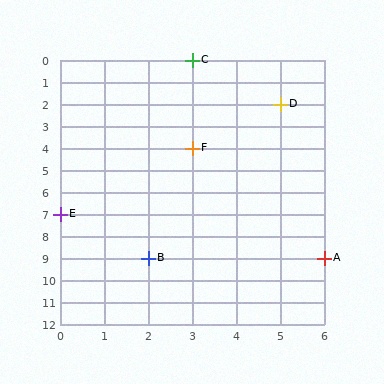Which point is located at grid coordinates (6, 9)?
Point A is at (6, 9).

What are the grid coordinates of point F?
Point F is at grid coordinates (3, 4).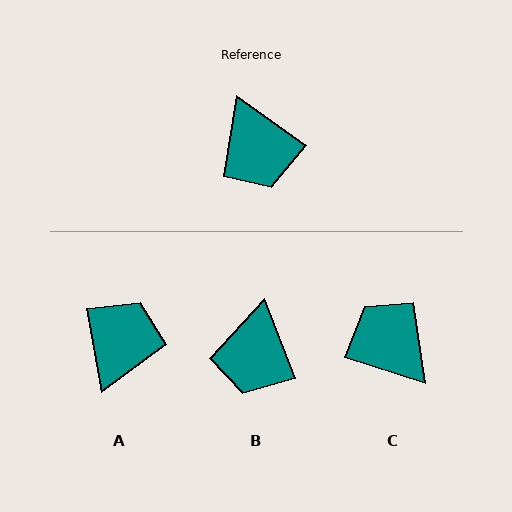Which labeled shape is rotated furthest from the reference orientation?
C, about 163 degrees away.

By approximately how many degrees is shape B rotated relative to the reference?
Approximately 34 degrees clockwise.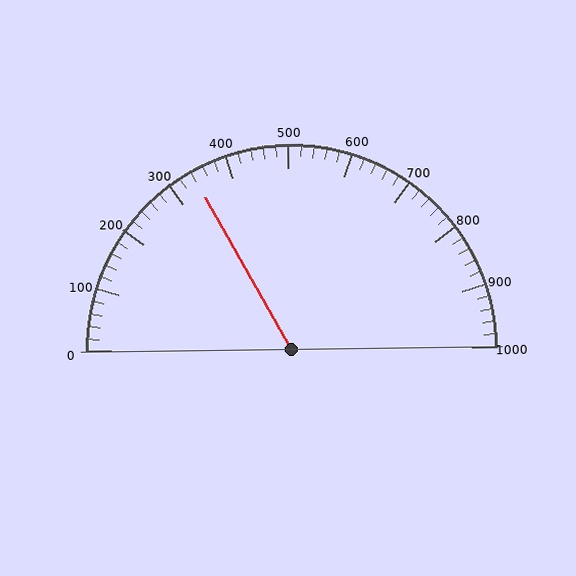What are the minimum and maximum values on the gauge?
The gauge ranges from 0 to 1000.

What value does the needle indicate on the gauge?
The needle indicates approximately 340.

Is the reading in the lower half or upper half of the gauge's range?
The reading is in the lower half of the range (0 to 1000).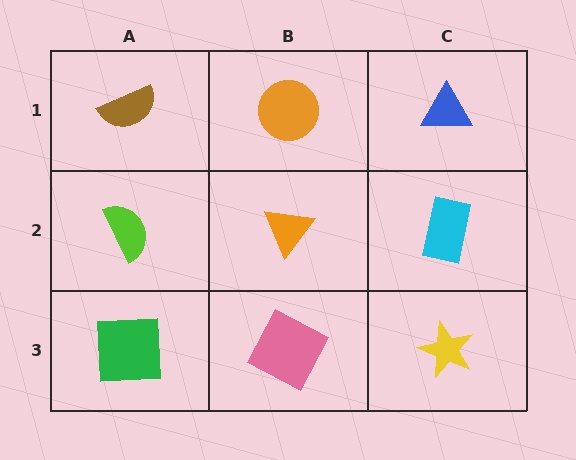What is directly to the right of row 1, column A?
An orange circle.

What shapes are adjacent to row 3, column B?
An orange triangle (row 2, column B), a green square (row 3, column A), a yellow star (row 3, column C).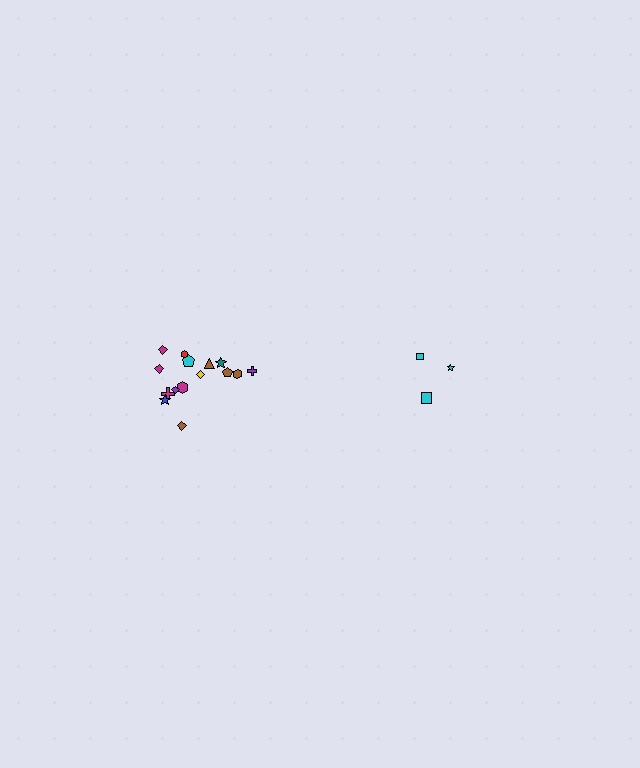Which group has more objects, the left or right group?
The left group.